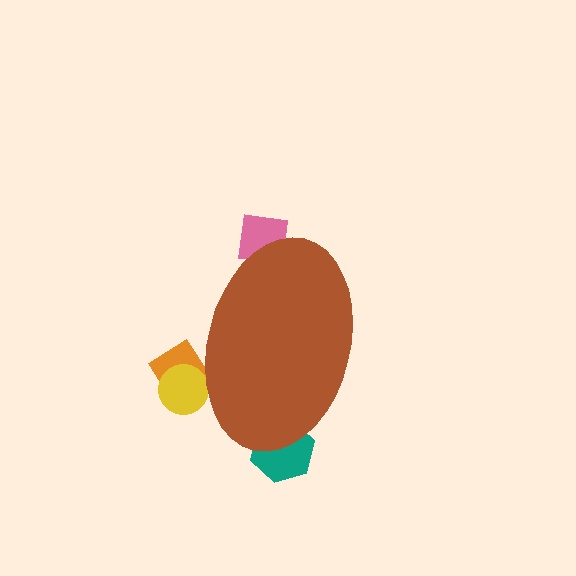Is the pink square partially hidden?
Yes, the pink square is partially hidden behind the brown ellipse.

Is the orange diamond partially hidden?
Yes, the orange diamond is partially hidden behind the brown ellipse.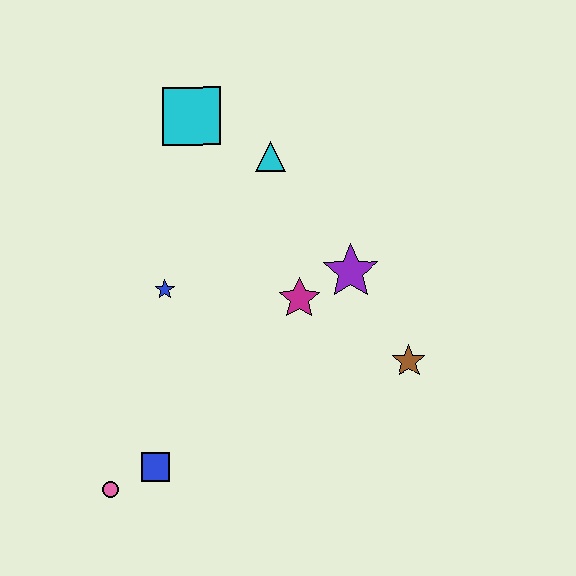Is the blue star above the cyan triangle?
No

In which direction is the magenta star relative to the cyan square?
The magenta star is below the cyan square.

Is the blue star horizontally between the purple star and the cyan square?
No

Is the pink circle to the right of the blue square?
No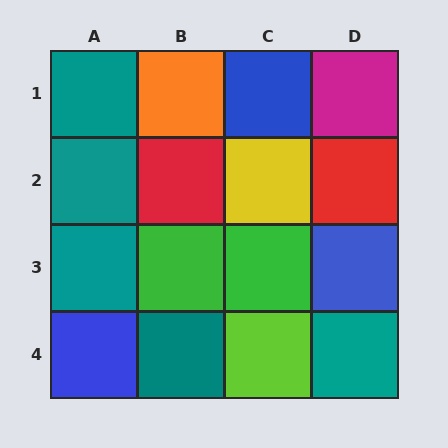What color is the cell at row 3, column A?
Teal.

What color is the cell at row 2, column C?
Yellow.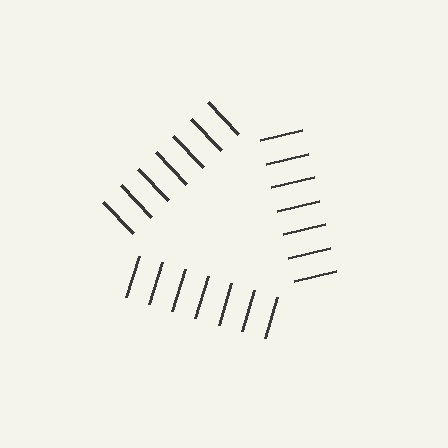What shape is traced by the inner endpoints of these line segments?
An illusory triangle — the line segments terminate on its edges but no continuous stroke is drawn.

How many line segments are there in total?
21 — 7 along each of the 3 edges.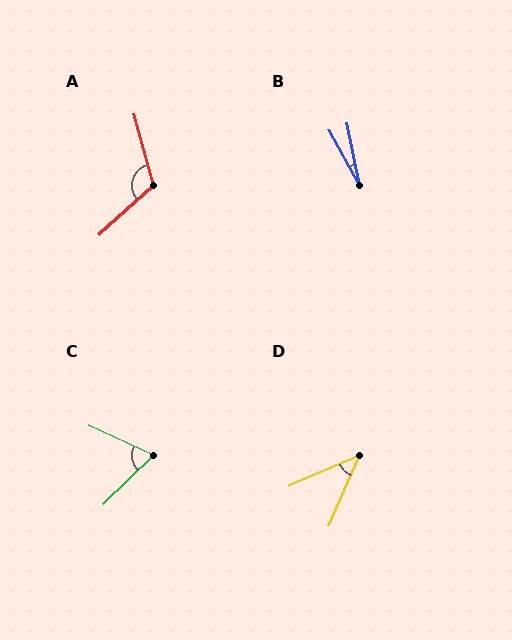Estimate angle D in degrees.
Approximately 44 degrees.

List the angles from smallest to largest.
B (17°), D (44°), C (69°), A (117°).